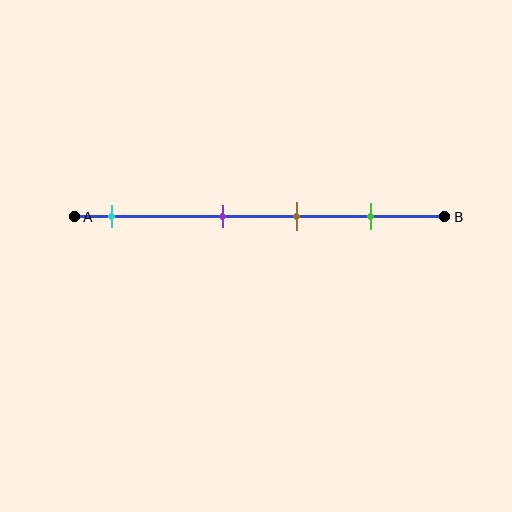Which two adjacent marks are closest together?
The purple and brown marks are the closest adjacent pair.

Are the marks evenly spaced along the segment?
No, the marks are not evenly spaced.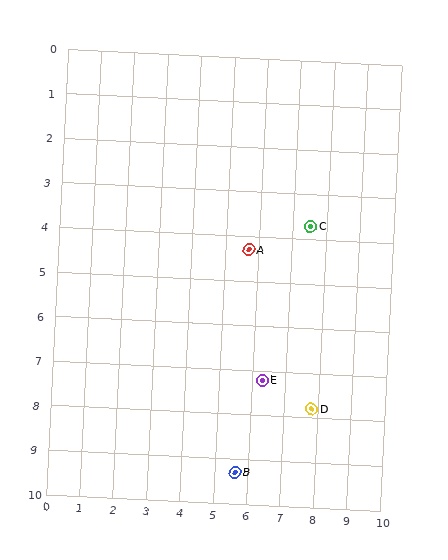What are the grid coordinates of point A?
Point A is at approximately (5.7, 4.3).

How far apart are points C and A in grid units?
Points C and A are about 1.9 grid units apart.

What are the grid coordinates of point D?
Point D is at approximately (7.8, 7.8).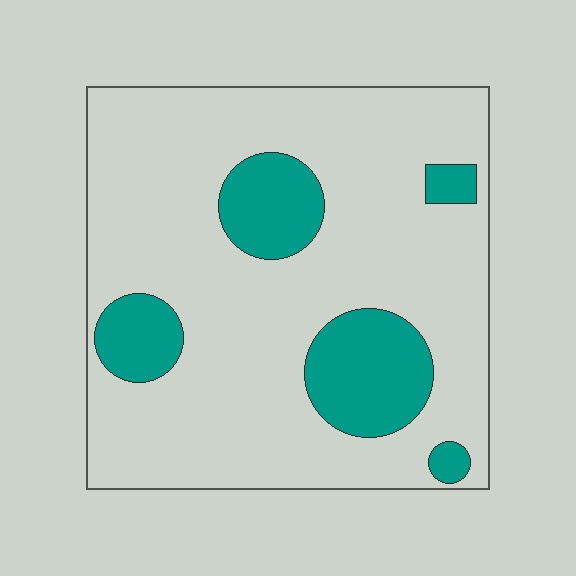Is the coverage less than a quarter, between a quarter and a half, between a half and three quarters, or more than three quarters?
Less than a quarter.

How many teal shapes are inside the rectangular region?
5.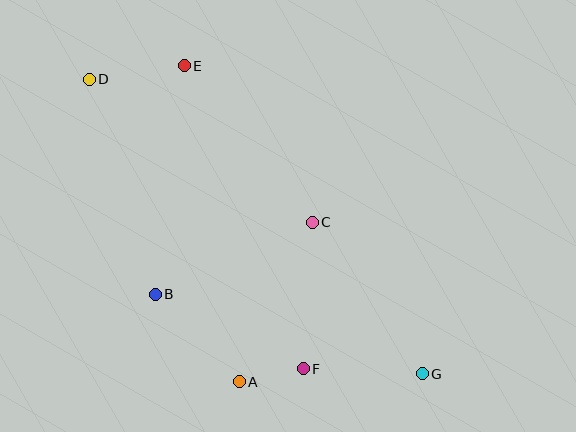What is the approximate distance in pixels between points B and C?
The distance between B and C is approximately 173 pixels.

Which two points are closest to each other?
Points A and F are closest to each other.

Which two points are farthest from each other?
Points D and G are farthest from each other.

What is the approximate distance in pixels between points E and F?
The distance between E and F is approximately 325 pixels.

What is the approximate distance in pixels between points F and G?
The distance between F and G is approximately 119 pixels.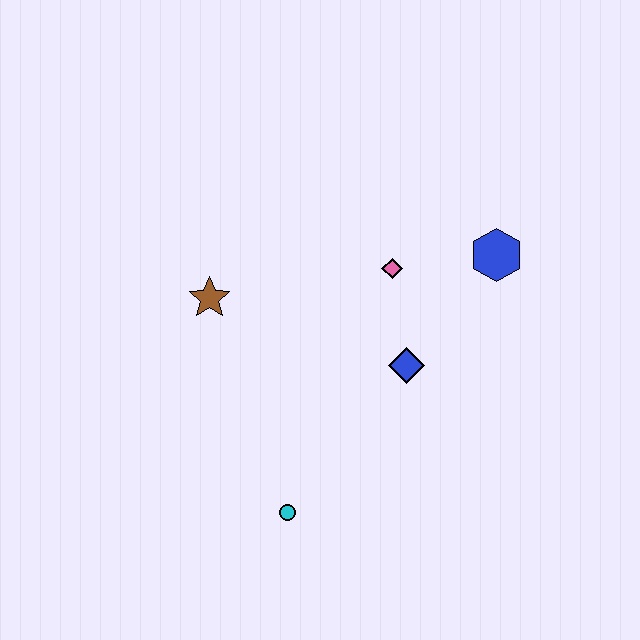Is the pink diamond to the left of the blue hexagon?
Yes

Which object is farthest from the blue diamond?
The brown star is farthest from the blue diamond.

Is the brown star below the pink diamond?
Yes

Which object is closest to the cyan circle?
The blue diamond is closest to the cyan circle.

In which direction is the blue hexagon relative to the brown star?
The blue hexagon is to the right of the brown star.